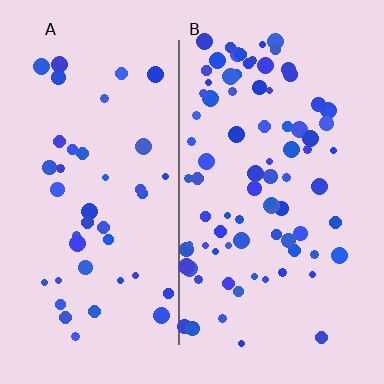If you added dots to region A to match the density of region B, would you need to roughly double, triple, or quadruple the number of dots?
Approximately double.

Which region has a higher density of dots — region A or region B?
B (the right).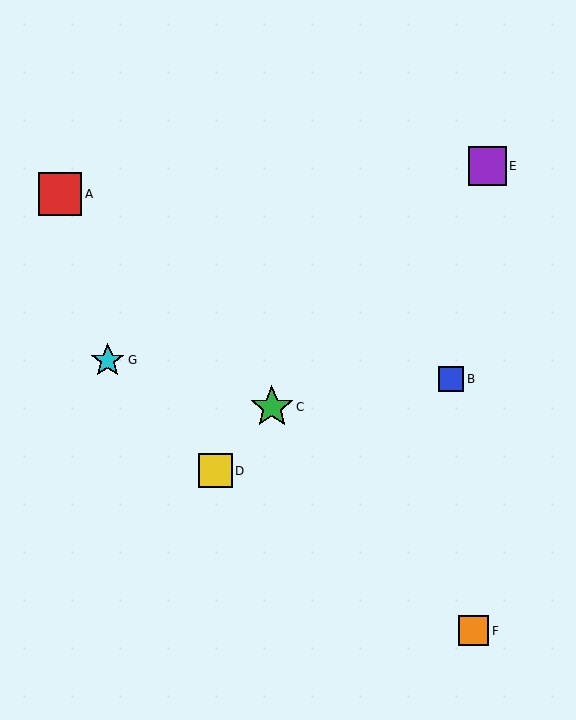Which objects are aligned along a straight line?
Objects C, D, E are aligned along a straight line.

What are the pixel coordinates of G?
Object G is at (108, 360).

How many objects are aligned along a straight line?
3 objects (C, D, E) are aligned along a straight line.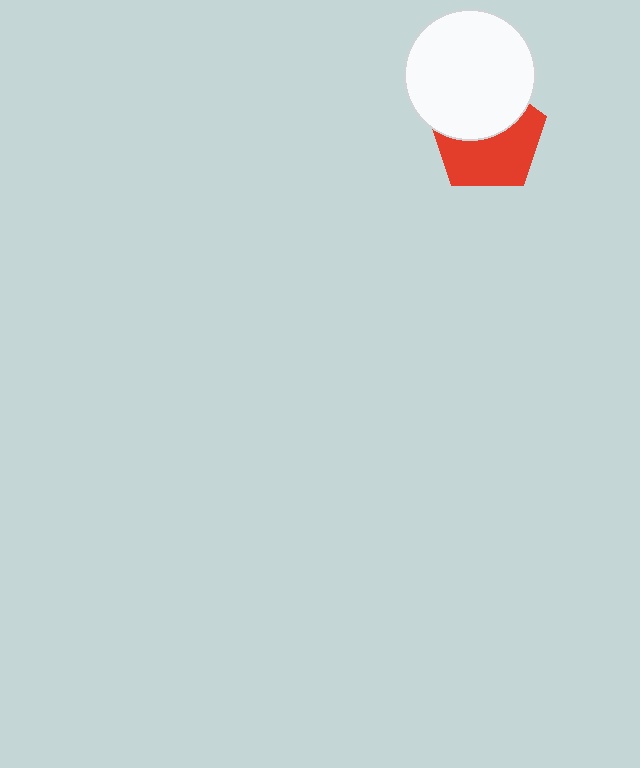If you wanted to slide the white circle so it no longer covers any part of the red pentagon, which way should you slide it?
Slide it up — that is the most direct way to separate the two shapes.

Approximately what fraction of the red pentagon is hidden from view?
Roughly 45% of the red pentagon is hidden behind the white circle.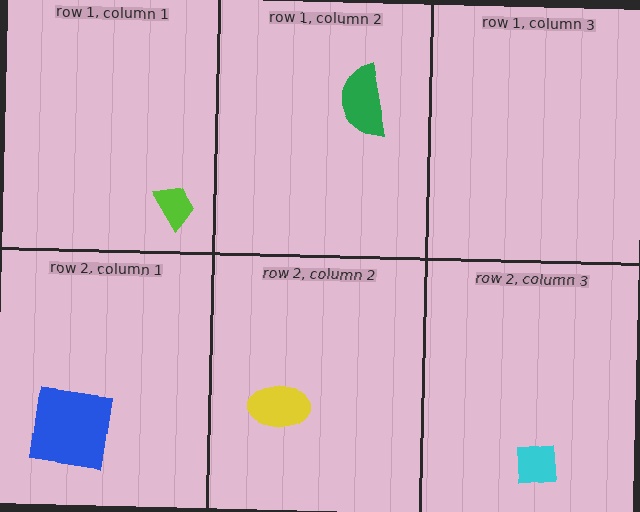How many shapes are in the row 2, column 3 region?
1.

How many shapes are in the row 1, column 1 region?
1.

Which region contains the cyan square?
The row 2, column 3 region.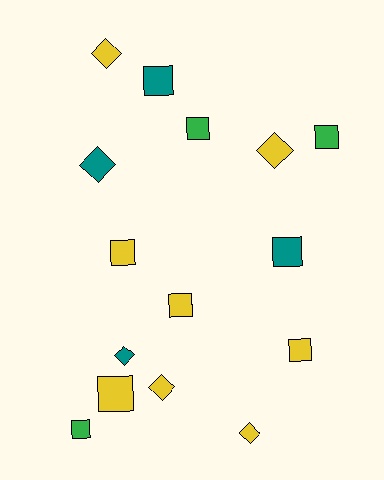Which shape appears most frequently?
Square, with 9 objects.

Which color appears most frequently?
Yellow, with 8 objects.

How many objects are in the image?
There are 15 objects.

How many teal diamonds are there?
There are 2 teal diamonds.